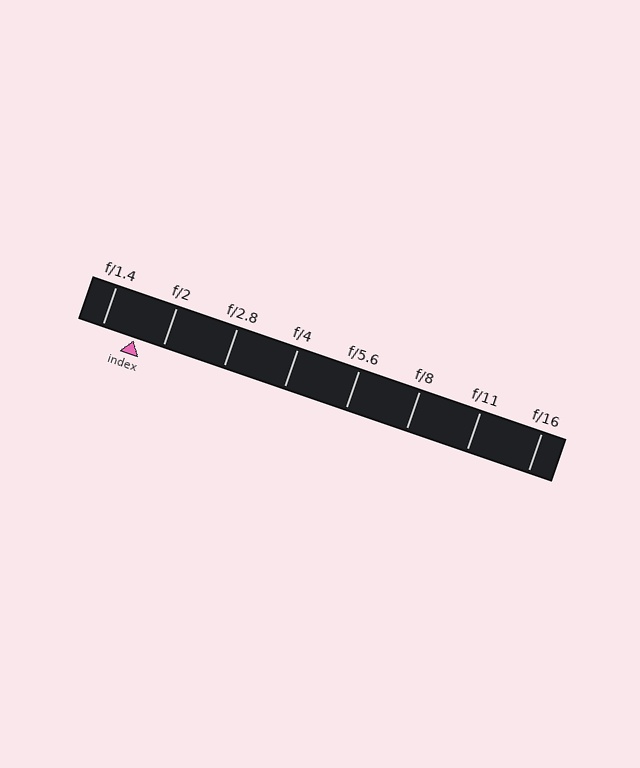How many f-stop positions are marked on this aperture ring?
There are 8 f-stop positions marked.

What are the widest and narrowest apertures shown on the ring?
The widest aperture shown is f/1.4 and the narrowest is f/16.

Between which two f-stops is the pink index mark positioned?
The index mark is between f/1.4 and f/2.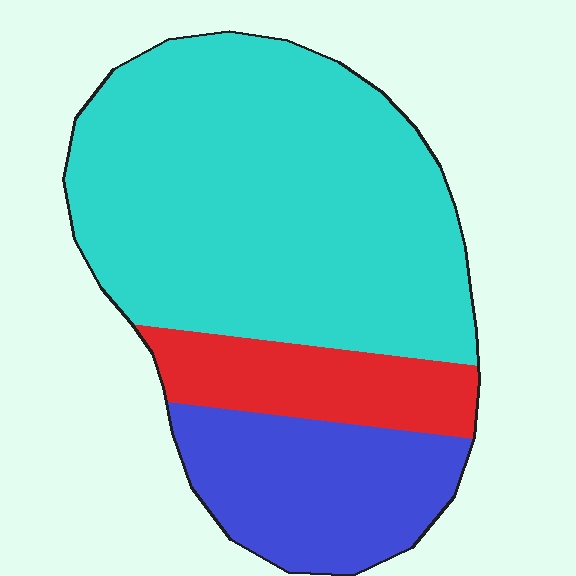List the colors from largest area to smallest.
From largest to smallest: cyan, blue, red.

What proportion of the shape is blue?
Blue covers 22% of the shape.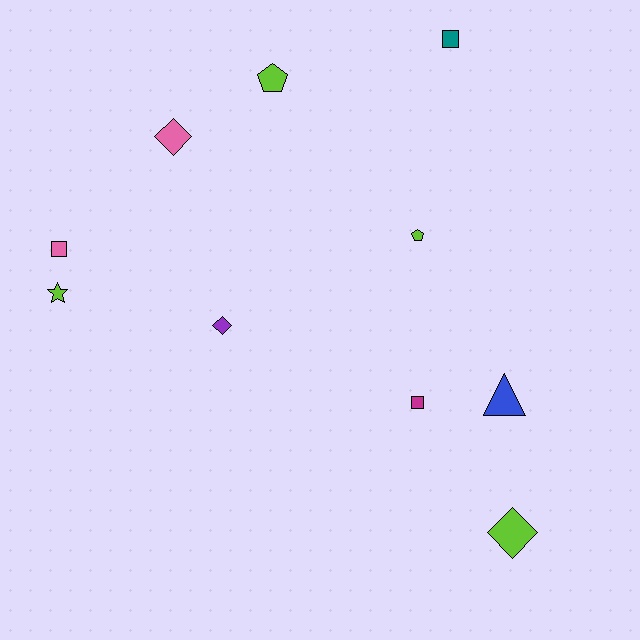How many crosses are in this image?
There are no crosses.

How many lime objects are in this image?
There are 4 lime objects.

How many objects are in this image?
There are 10 objects.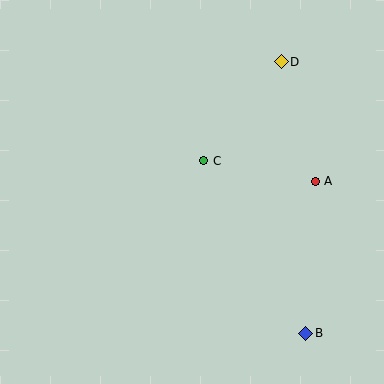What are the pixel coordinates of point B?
Point B is at (306, 333).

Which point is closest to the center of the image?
Point C at (204, 161) is closest to the center.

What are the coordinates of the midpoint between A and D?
The midpoint between A and D is at (298, 122).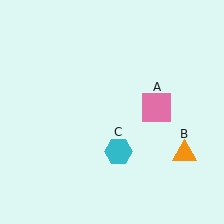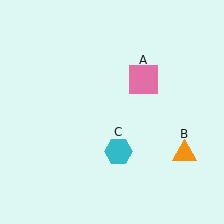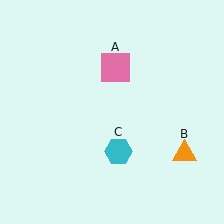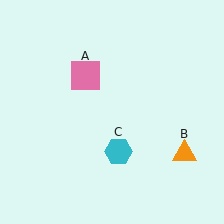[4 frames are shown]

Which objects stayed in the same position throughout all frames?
Orange triangle (object B) and cyan hexagon (object C) remained stationary.